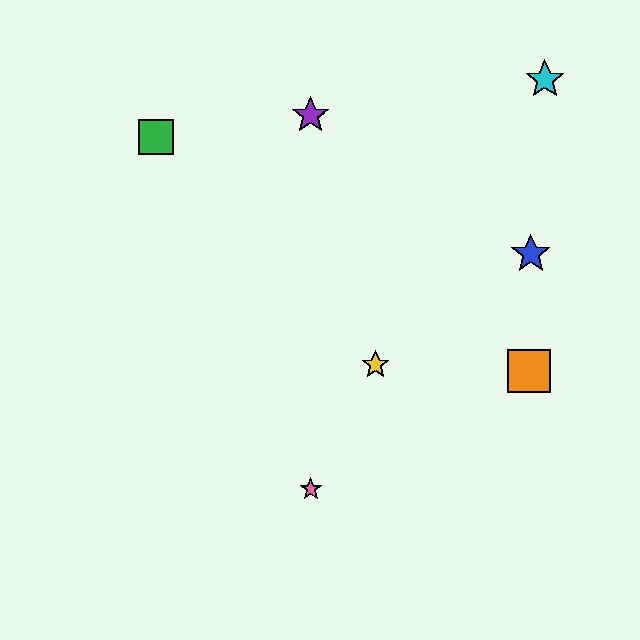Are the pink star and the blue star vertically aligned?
No, the pink star is at x≈311 and the blue star is at x≈531.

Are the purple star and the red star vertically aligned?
Yes, both are at x≈311.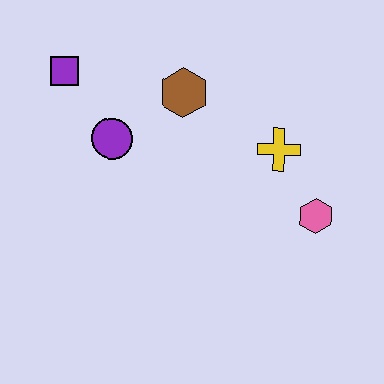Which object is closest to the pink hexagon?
The yellow cross is closest to the pink hexagon.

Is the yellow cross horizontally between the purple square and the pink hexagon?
Yes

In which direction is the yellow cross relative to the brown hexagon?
The yellow cross is to the right of the brown hexagon.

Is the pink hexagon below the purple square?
Yes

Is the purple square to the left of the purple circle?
Yes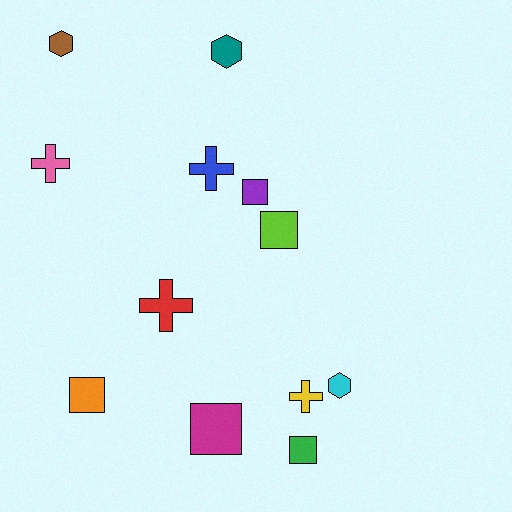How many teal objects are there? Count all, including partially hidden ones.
There is 1 teal object.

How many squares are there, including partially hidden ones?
There are 5 squares.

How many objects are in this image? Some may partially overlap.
There are 12 objects.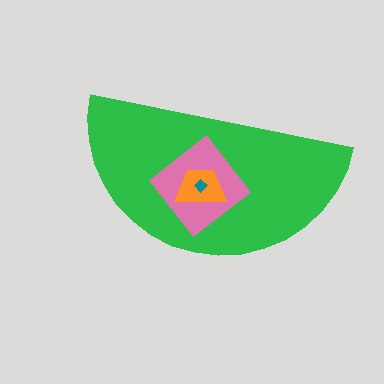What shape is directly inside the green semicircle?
The pink diamond.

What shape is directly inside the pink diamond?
The orange trapezoid.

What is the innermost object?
The teal diamond.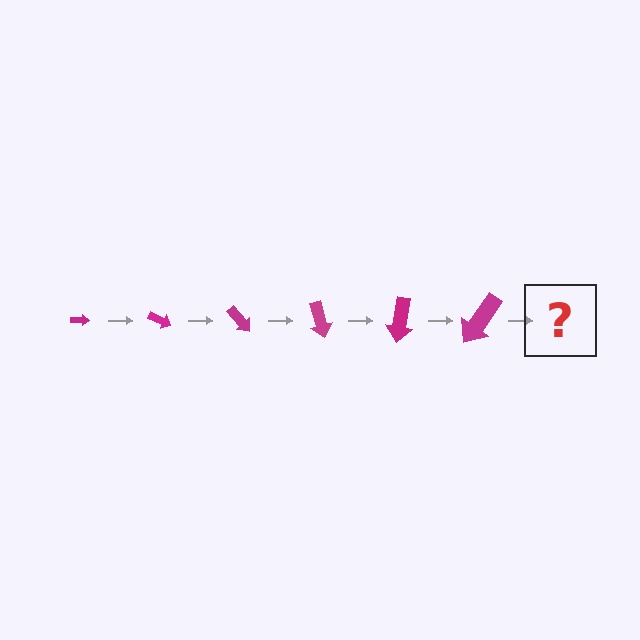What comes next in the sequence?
The next element should be an arrow, larger than the previous one and rotated 150 degrees from the start.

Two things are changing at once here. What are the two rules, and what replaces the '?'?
The two rules are that the arrow grows larger each step and it rotates 25 degrees each step. The '?' should be an arrow, larger than the previous one and rotated 150 degrees from the start.